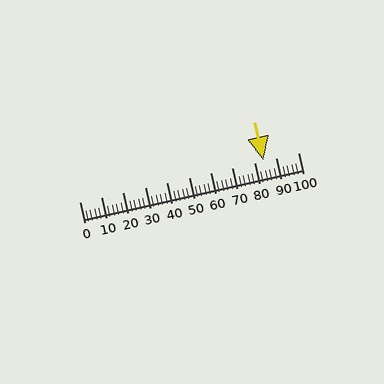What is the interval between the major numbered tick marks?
The major tick marks are spaced 10 units apart.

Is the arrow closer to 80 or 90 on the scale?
The arrow is closer to 80.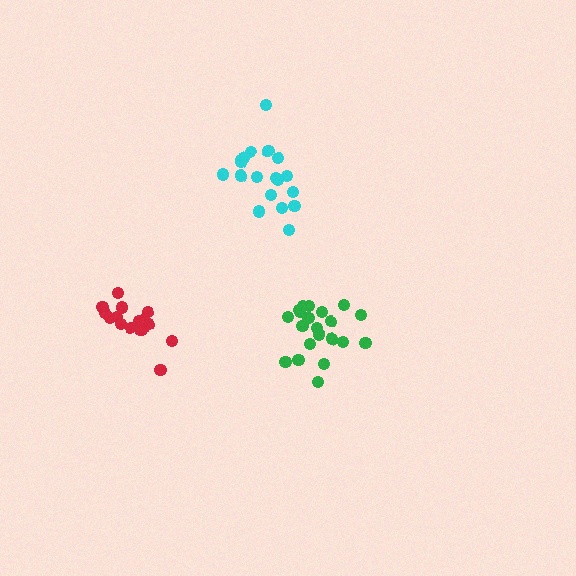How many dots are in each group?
Group 1: 21 dots, Group 2: 19 dots, Group 3: 17 dots (57 total).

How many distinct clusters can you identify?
There are 3 distinct clusters.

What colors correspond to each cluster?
The clusters are colored: green, cyan, red.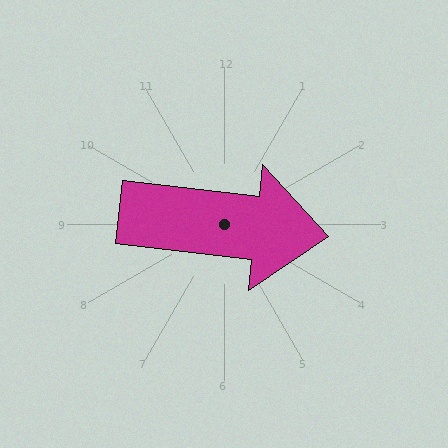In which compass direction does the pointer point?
East.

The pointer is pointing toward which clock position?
Roughly 3 o'clock.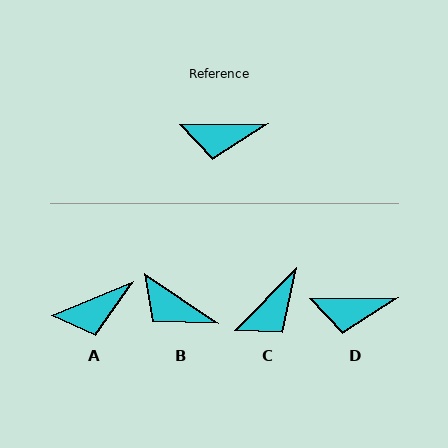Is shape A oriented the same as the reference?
No, it is off by about 22 degrees.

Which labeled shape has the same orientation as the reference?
D.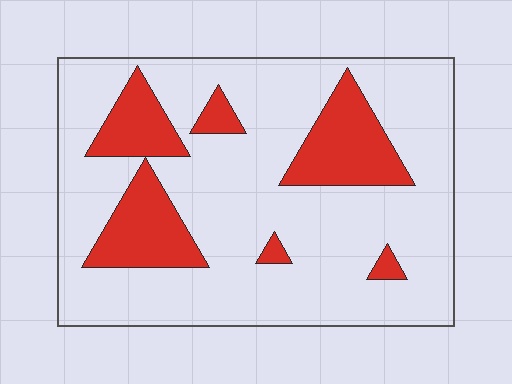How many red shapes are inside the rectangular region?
6.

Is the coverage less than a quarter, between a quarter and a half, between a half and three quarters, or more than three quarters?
Less than a quarter.